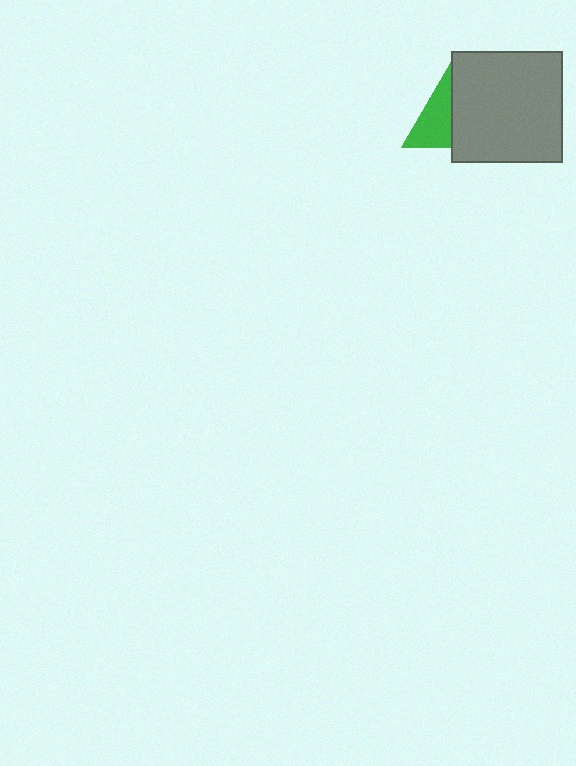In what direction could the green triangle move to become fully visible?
The green triangle could move left. That would shift it out from behind the gray square entirely.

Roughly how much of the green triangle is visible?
About half of it is visible (roughly 50%).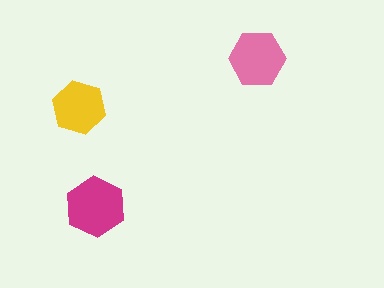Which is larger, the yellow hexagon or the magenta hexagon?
The magenta one.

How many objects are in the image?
There are 3 objects in the image.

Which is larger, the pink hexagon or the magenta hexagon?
The magenta one.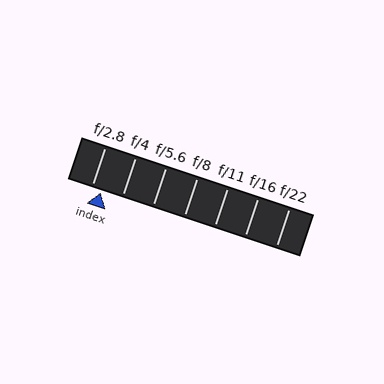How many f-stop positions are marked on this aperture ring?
There are 7 f-stop positions marked.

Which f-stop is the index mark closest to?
The index mark is closest to f/2.8.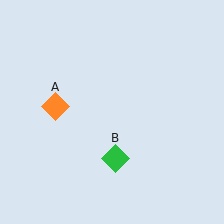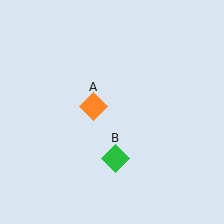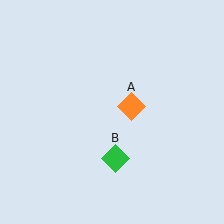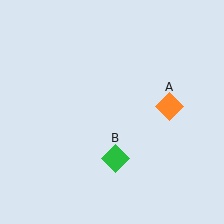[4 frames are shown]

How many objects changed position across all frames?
1 object changed position: orange diamond (object A).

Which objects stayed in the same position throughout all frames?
Green diamond (object B) remained stationary.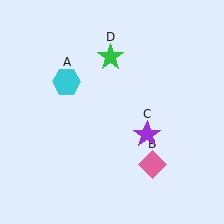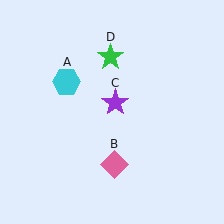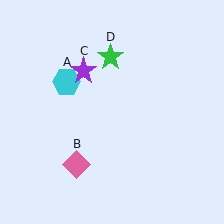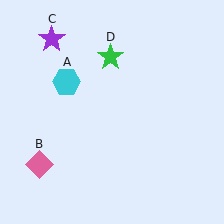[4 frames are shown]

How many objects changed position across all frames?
2 objects changed position: pink diamond (object B), purple star (object C).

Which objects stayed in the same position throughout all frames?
Cyan hexagon (object A) and green star (object D) remained stationary.